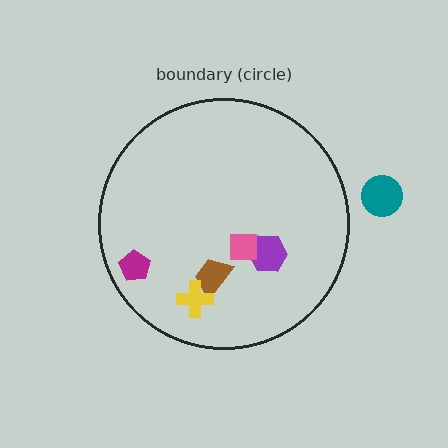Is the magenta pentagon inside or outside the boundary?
Inside.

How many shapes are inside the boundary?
5 inside, 1 outside.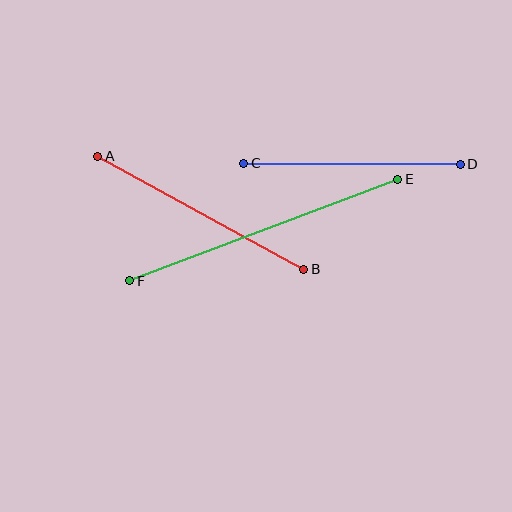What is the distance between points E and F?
The distance is approximately 286 pixels.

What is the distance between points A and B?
The distance is approximately 235 pixels.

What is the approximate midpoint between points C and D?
The midpoint is at approximately (352, 164) pixels.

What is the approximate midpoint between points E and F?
The midpoint is at approximately (264, 230) pixels.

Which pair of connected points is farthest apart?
Points E and F are farthest apart.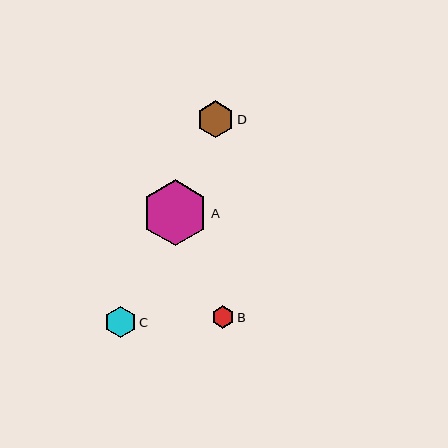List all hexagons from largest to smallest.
From largest to smallest: A, D, C, B.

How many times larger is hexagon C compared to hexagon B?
Hexagon C is approximately 1.4 times the size of hexagon B.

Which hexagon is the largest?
Hexagon A is the largest with a size of approximately 66 pixels.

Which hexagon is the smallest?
Hexagon B is the smallest with a size of approximately 23 pixels.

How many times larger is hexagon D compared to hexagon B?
Hexagon D is approximately 1.6 times the size of hexagon B.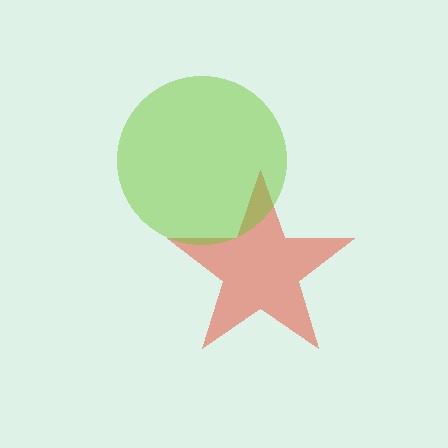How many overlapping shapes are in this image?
There are 2 overlapping shapes in the image.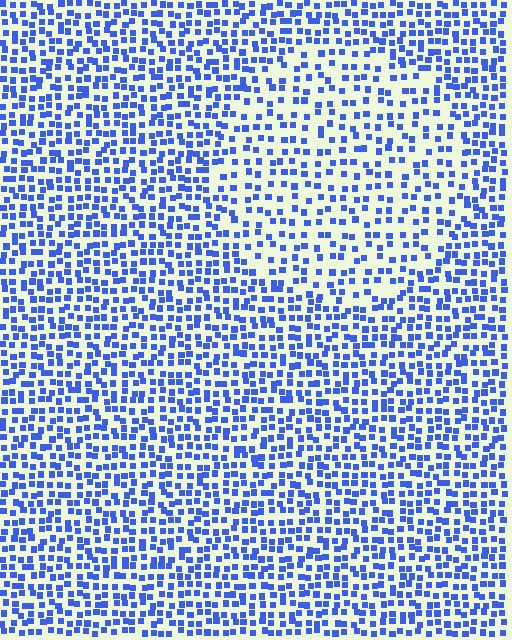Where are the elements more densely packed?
The elements are more densely packed outside the circle boundary.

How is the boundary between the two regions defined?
The boundary is defined by a change in element density (approximately 1.7x ratio). All elements are the same color, size, and shape.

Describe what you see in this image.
The image contains small blue elements arranged at two different densities. A circle-shaped region is visible where the elements are less densely packed than the surrounding area.